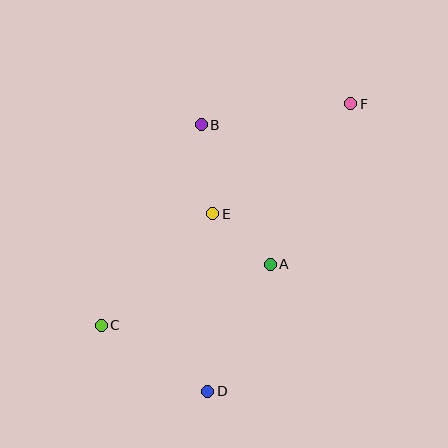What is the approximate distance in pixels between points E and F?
The distance between E and F is approximately 177 pixels.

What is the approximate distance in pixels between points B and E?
The distance between B and E is approximately 90 pixels.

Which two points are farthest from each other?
Points C and F are farthest from each other.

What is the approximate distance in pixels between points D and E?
The distance between D and E is approximately 178 pixels.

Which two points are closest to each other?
Points A and E are closest to each other.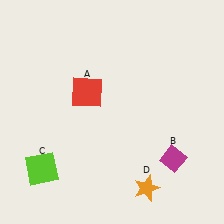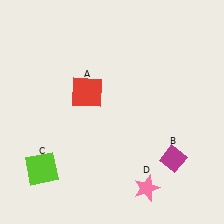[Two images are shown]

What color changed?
The star (D) changed from orange in Image 1 to pink in Image 2.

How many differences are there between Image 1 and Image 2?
There is 1 difference between the two images.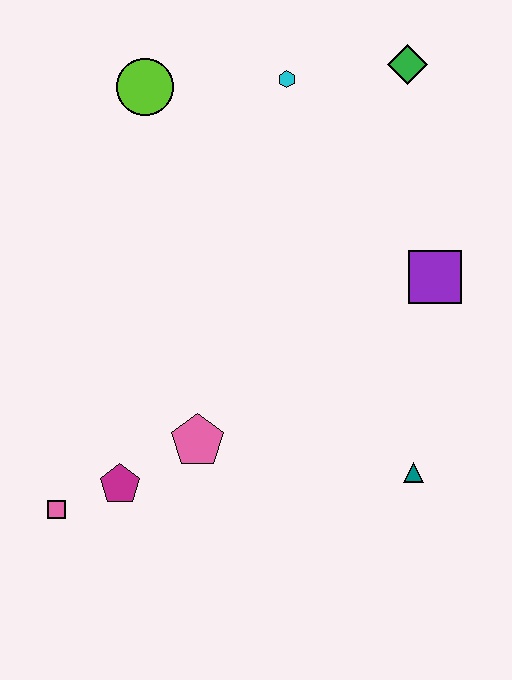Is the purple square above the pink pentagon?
Yes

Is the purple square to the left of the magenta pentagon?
No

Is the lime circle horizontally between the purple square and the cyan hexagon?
No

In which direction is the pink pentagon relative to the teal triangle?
The pink pentagon is to the left of the teal triangle.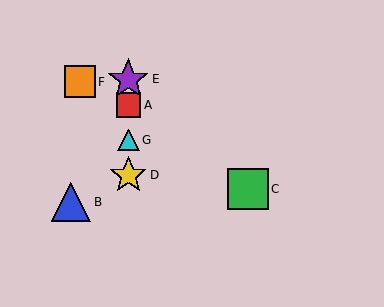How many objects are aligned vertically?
4 objects (A, D, E, G) are aligned vertically.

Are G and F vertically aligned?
No, G is at x≈128 and F is at x≈80.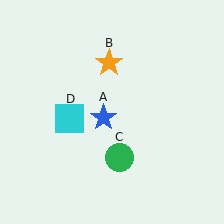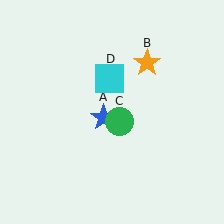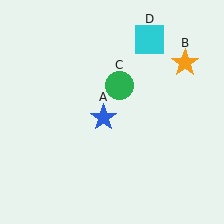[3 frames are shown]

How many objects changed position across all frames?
3 objects changed position: orange star (object B), green circle (object C), cyan square (object D).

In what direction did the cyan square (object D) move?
The cyan square (object D) moved up and to the right.